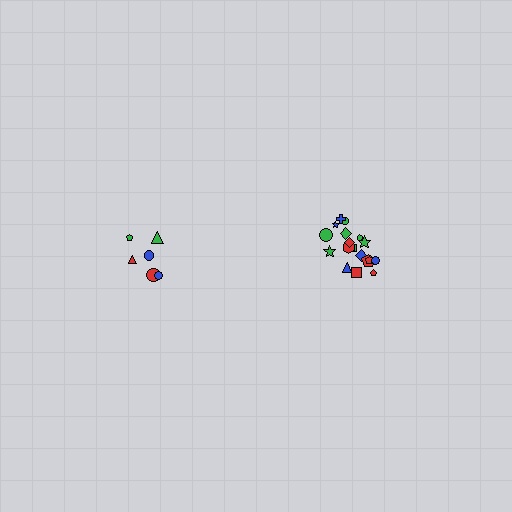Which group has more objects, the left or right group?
The right group.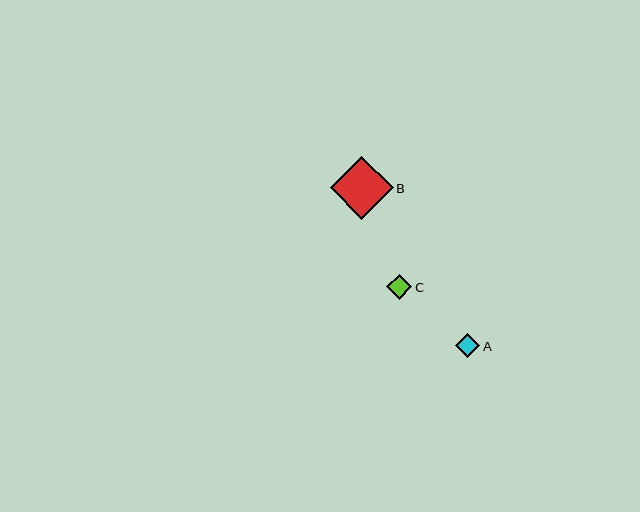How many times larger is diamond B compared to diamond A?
Diamond B is approximately 2.6 times the size of diamond A.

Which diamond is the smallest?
Diamond A is the smallest with a size of approximately 24 pixels.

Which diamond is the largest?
Diamond B is the largest with a size of approximately 63 pixels.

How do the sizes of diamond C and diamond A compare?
Diamond C and diamond A are approximately the same size.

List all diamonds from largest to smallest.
From largest to smallest: B, C, A.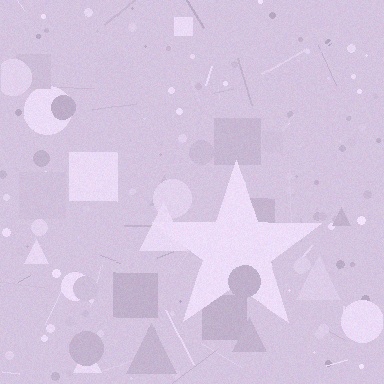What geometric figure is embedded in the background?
A star is embedded in the background.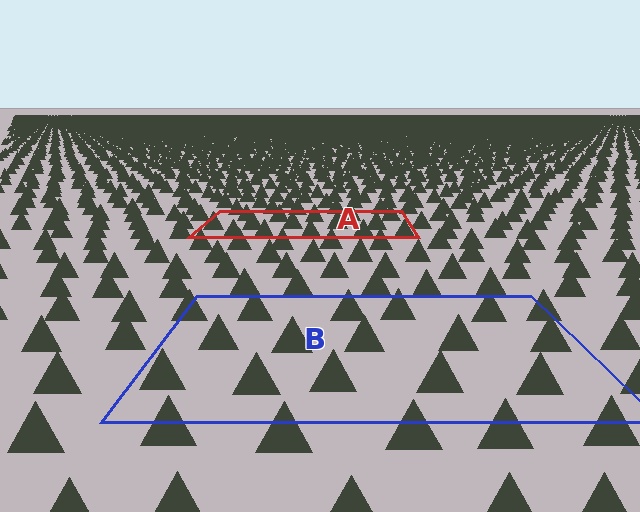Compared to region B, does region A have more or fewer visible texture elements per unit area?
Region A has more texture elements per unit area — they are packed more densely because it is farther away.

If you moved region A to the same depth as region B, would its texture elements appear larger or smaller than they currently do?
They would appear larger. At a closer depth, the same texture elements are projected at a bigger on-screen size.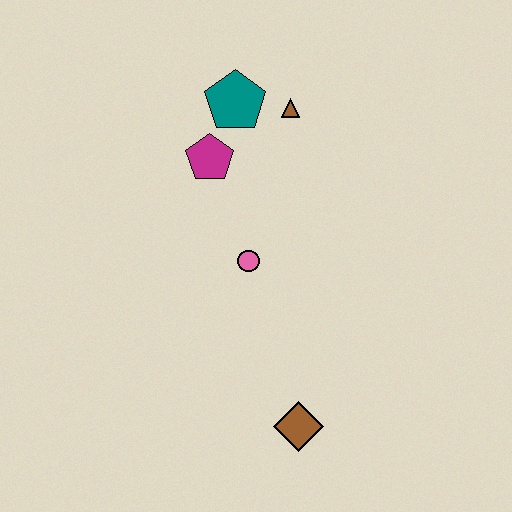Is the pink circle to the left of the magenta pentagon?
No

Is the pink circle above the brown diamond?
Yes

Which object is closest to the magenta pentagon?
The teal pentagon is closest to the magenta pentagon.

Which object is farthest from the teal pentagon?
The brown diamond is farthest from the teal pentagon.